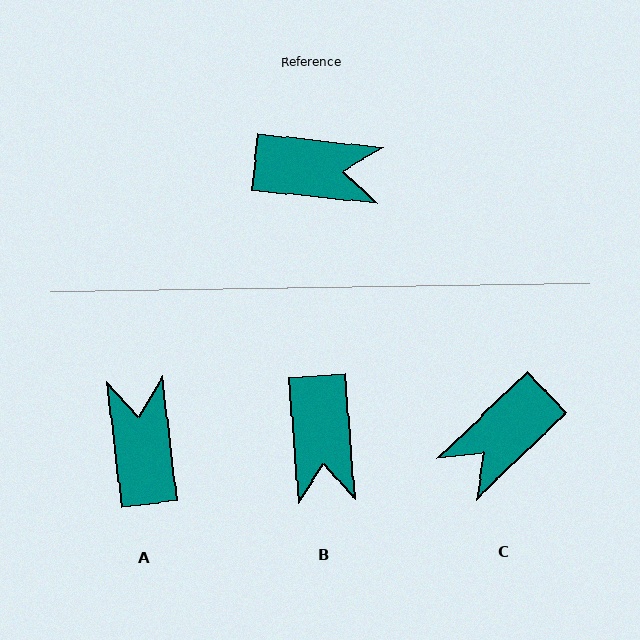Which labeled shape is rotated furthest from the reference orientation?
C, about 130 degrees away.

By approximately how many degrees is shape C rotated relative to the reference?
Approximately 130 degrees clockwise.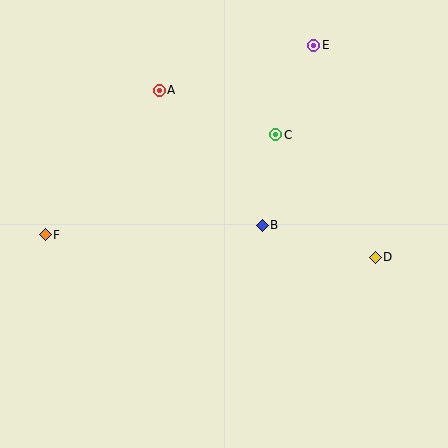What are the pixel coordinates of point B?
Point B is at (262, 225).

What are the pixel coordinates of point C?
Point C is at (276, 135).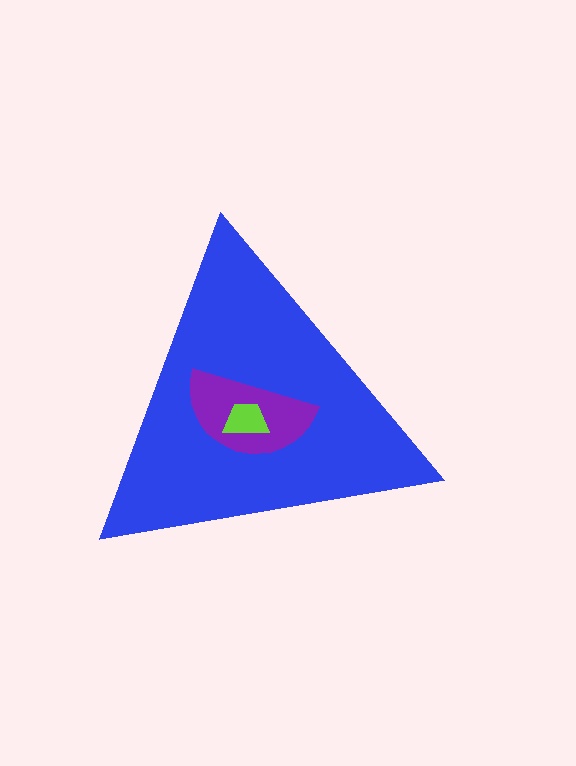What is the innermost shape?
The lime trapezoid.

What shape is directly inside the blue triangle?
The purple semicircle.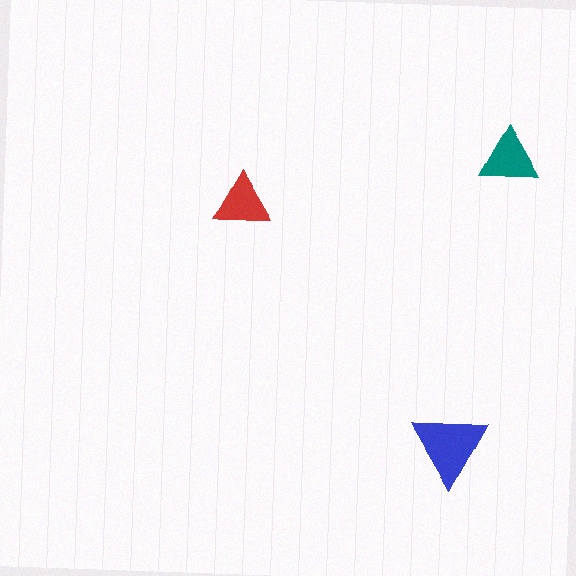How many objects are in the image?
There are 3 objects in the image.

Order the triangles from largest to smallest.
the blue one, the teal one, the red one.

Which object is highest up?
The teal triangle is topmost.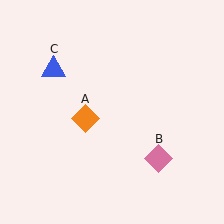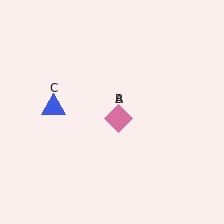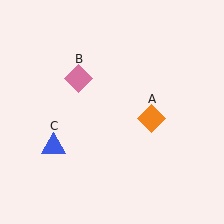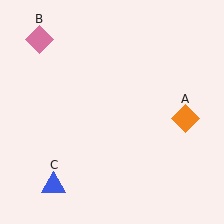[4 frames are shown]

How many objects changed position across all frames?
3 objects changed position: orange diamond (object A), pink diamond (object B), blue triangle (object C).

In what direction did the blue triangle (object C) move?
The blue triangle (object C) moved down.